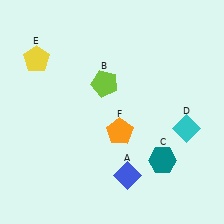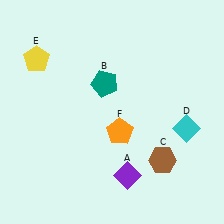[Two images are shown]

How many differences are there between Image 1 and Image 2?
There are 3 differences between the two images.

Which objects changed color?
A changed from blue to purple. B changed from lime to teal. C changed from teal to brown.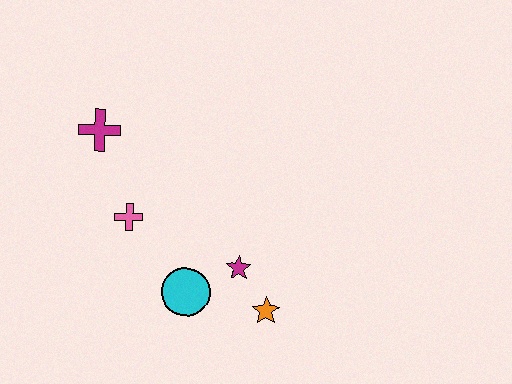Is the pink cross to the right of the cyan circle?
No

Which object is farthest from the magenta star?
The magenta cross is farthest from the magenta star.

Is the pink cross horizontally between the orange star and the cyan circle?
No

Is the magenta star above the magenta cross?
No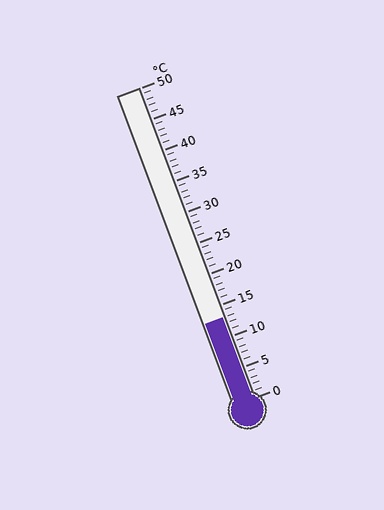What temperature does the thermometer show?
The thermometer shows approximately 13°C.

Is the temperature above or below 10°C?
The temperature is above 10°C.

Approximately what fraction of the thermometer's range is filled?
The thermometer is filled to approximately 25% of its range.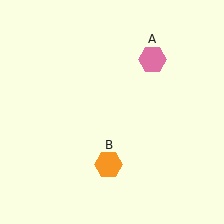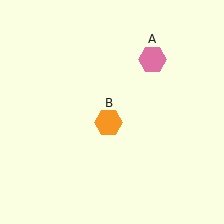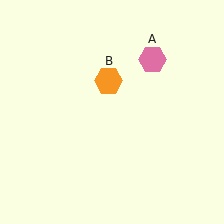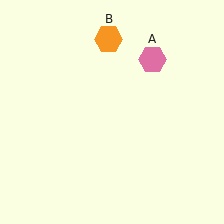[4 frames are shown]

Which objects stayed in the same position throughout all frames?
Pink hexagon (object A) remained stationary.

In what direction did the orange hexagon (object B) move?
The orange hexagon (object B) moved up.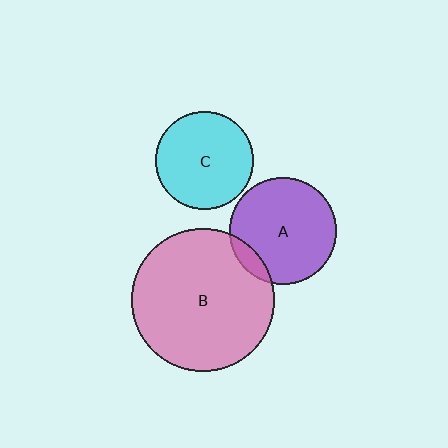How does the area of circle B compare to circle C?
Approximately 2.1 times.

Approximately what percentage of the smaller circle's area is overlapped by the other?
Approximately 10%.